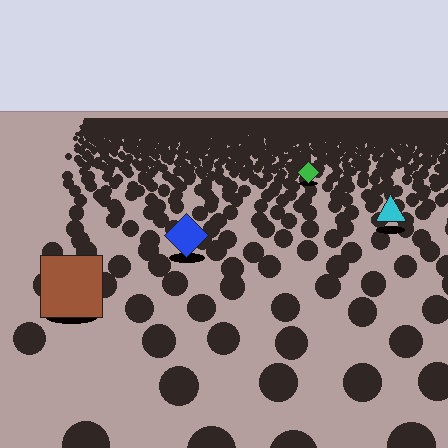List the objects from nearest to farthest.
From nearest to farthest: the brown square, the blue diamond, the cyan triangle, the green diamond.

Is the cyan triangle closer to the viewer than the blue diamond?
No. The blue diamond is closer — you can tell from the texture gradient: the ground texture is coarser near it.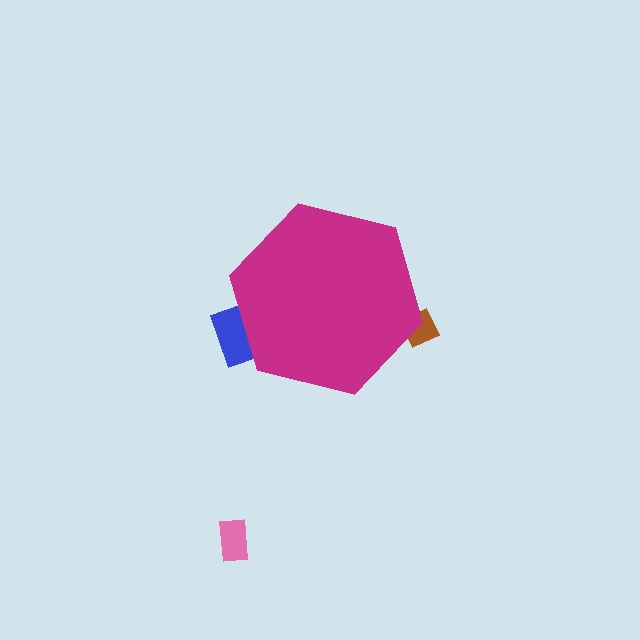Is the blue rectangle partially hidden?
Yes, the blue rectangle is partially hidden behind the magenta hexagon.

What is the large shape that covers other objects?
A magenta hexagon.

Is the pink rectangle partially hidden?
No, the pink rectangle is fully visible.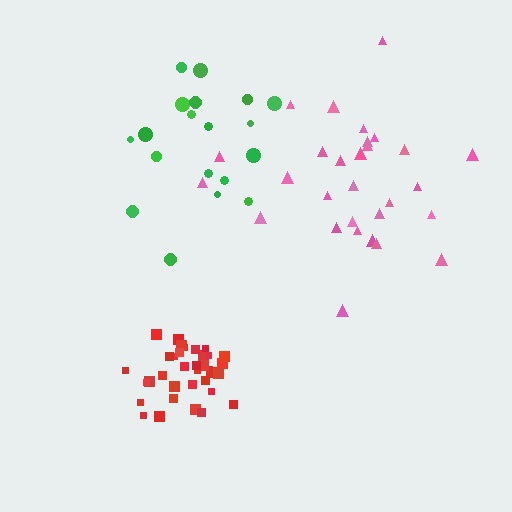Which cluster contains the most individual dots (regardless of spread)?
Red (35).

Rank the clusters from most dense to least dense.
red, pink, green.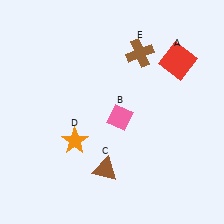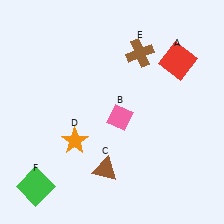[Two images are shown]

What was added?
A green square (F) was added in Image 2.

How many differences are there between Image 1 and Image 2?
There is 1 difference between the two images.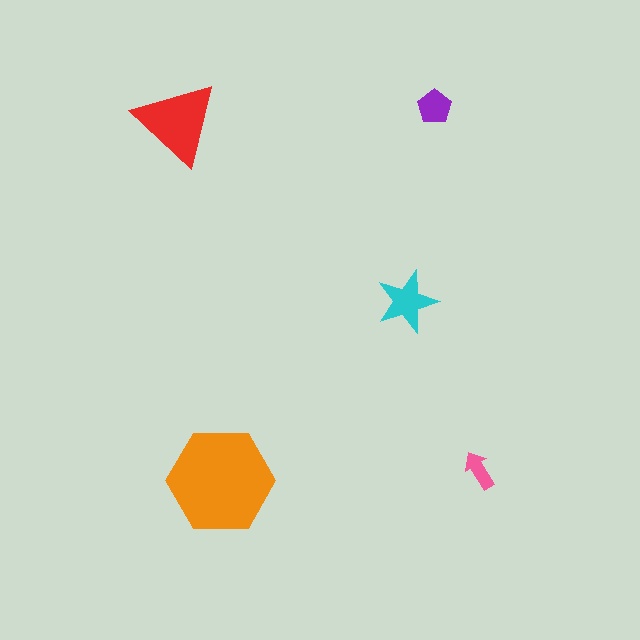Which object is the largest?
The orange hexagon.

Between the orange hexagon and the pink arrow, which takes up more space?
The orange hexagon.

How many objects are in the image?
There are 5 objects in the image.